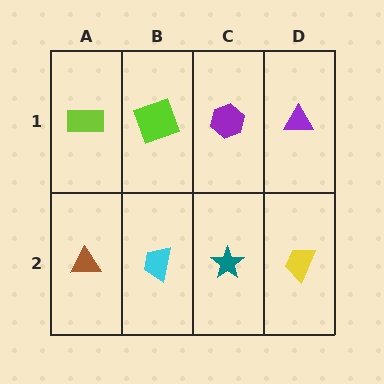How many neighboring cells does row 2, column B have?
3.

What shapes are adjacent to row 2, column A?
A lime rectangle (row 1, column A), a cyan trapezoid (row 2, column B).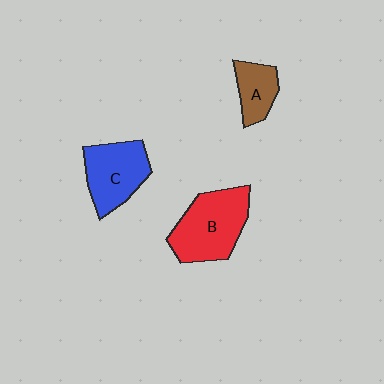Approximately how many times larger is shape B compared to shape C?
Approximately 1.2 times.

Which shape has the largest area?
Shape B (red).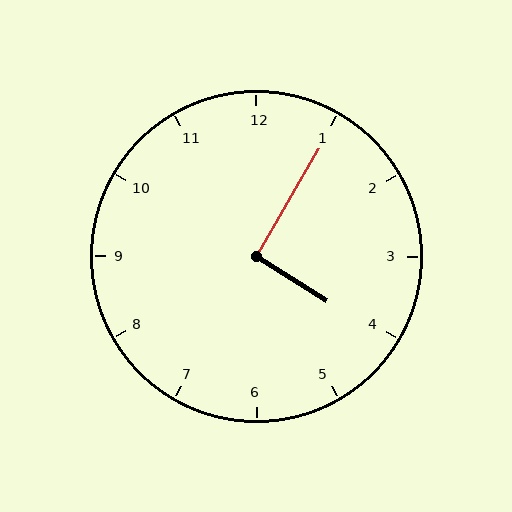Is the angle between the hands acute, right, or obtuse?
It is right.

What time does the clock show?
4:05.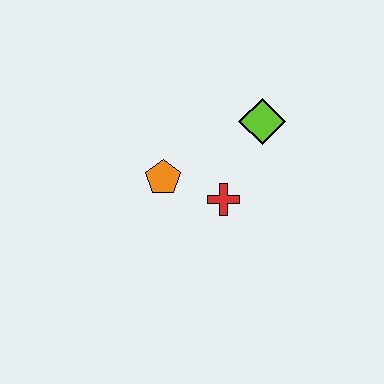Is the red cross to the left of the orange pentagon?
No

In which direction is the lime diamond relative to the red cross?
The lime diamond is above the red cross.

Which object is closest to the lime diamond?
The red cross is closest to the lime diamond.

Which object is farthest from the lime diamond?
The orange pentagon is farthest from the lime diamond.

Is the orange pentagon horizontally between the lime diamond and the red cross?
No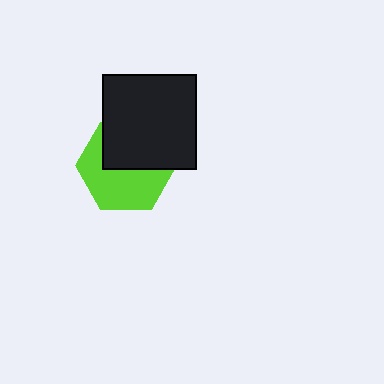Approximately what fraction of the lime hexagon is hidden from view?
Roughly 45% of the lime hexagon is hidden behind the black square.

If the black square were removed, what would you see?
You would see the complete lime hexagon.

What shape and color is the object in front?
The object in front is a black square.